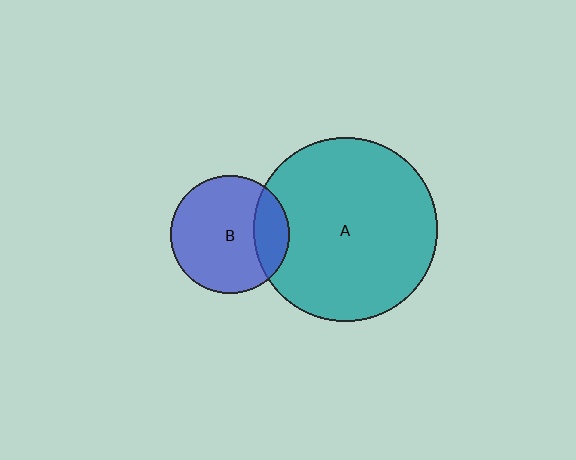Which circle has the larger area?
Circle A (teal).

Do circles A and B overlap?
Yes.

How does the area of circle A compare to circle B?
Approximately 2.4 times.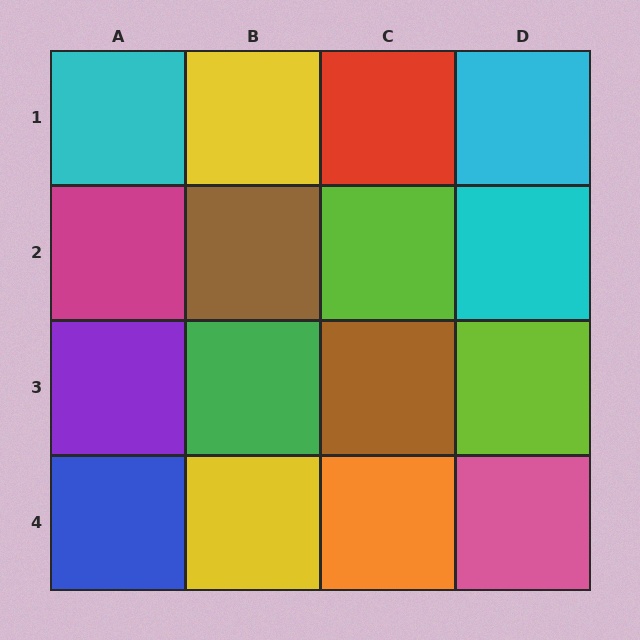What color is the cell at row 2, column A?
Magenta.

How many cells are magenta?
1 cell is magenta.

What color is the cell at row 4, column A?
Blue.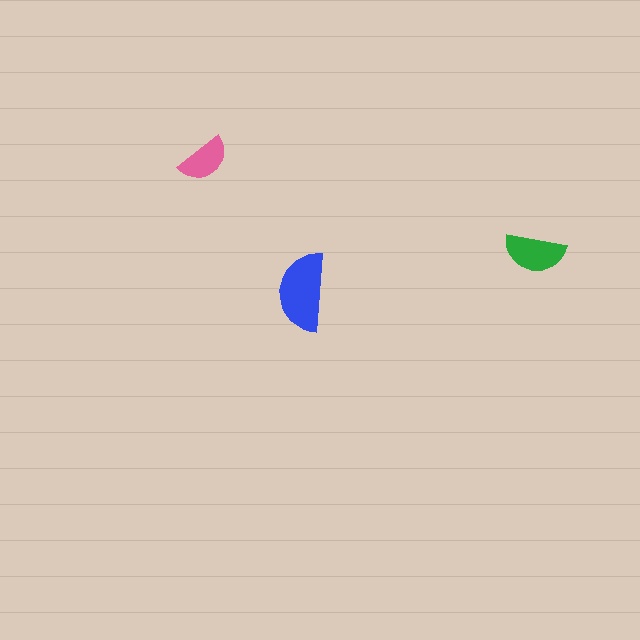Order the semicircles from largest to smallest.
the blue one, the green one, the pink one.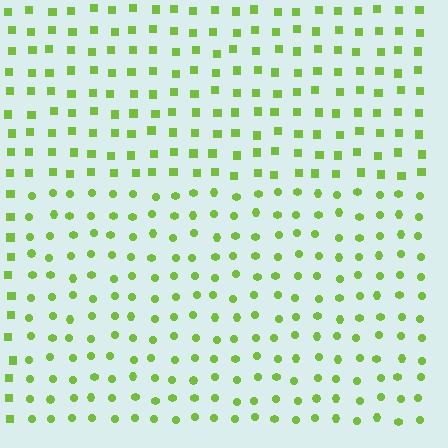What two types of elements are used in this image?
The image uses circles inside the rectangle region and squares outside it.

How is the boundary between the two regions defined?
The boundary is defined by a change in element shape: circles inside vs. squares outside. All elements share the same color and spacing.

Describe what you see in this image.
The image is filled with small lime elements arranged in a uniform grid. A rectangle-shaped region contains circles, while the surrounding area contains squares. The boundary is defined purely by the change in element shape.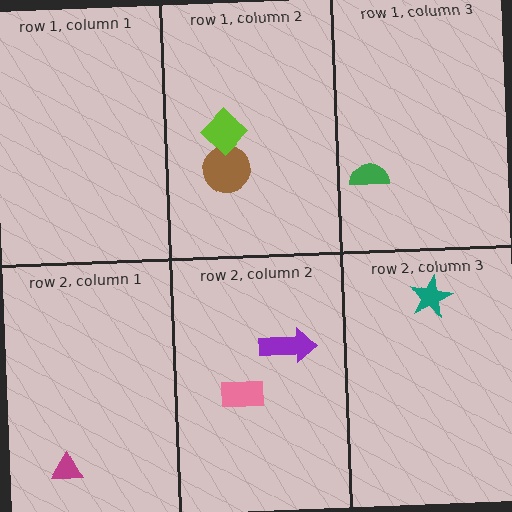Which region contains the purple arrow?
The row 2, column 2 region.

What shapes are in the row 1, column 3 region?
The green semicircle.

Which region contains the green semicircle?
The row 1, column 3 region.